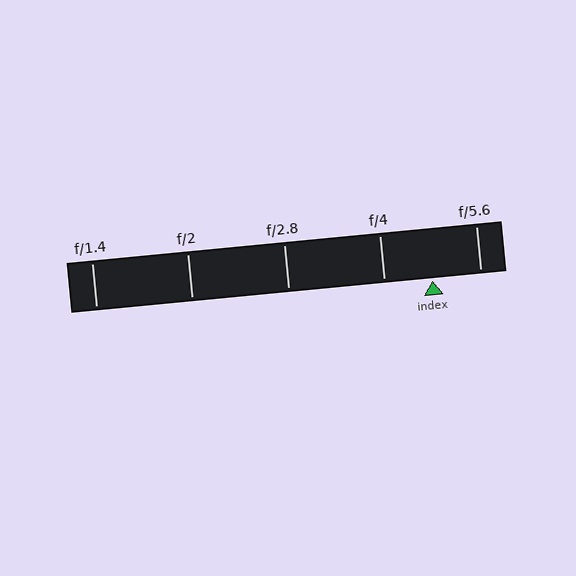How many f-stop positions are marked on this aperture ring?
There are 5 f-stop positions marked.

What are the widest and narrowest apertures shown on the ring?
The widest aperture shown is f/1.4 and the narrowest is f/5.6.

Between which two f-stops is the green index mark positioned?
The index mark is between f/4 and f/5.6.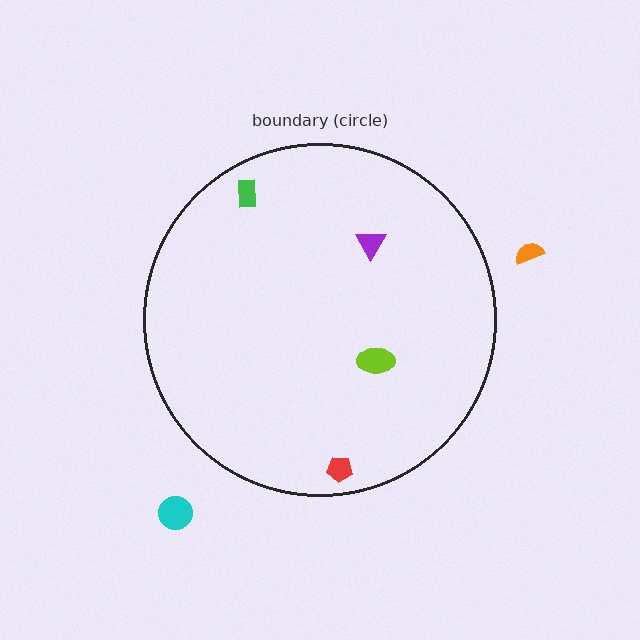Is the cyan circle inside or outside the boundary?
Outside.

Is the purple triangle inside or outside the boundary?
Inside.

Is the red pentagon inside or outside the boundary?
Inside.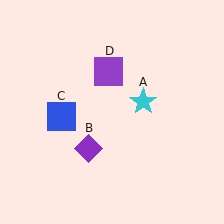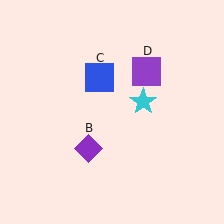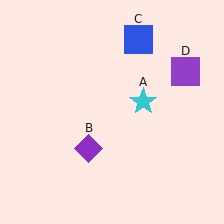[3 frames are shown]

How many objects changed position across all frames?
2 objects changed position: blue square (object C), purple square (object D).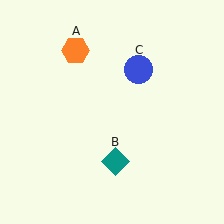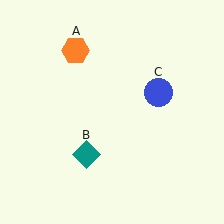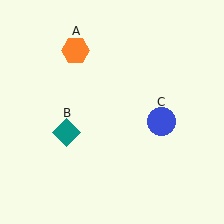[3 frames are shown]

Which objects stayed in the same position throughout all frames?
Orange hexagon (object A) remained stationary.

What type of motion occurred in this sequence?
The teal diamond (object B), blue circle (object C) rotated clockwise around the center of the scene.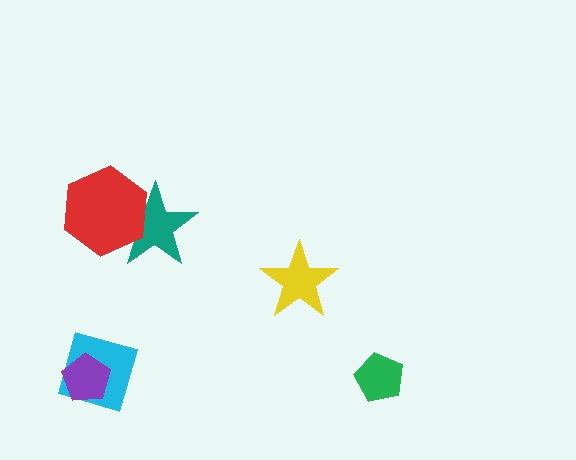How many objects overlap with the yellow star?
0 objects overlap with the yellow star.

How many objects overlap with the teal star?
1 object overlaps with the teal star.